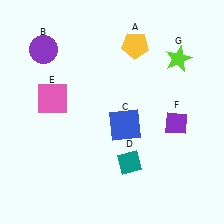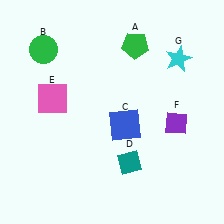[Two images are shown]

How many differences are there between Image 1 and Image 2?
There are 3 differences between the two images.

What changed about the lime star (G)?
In Image 1, G is lime. In Image 2, it changed to cyan.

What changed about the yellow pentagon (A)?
In Image 1, A is yellow. In Image 2, it changed to green.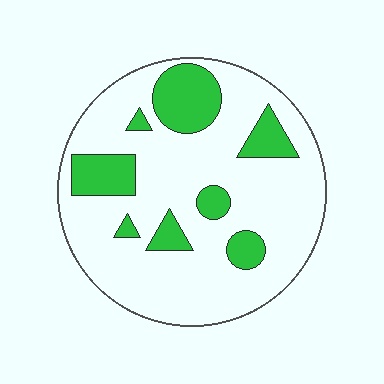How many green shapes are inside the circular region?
8.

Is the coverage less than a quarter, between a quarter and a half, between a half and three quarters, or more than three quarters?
Less than a quarter.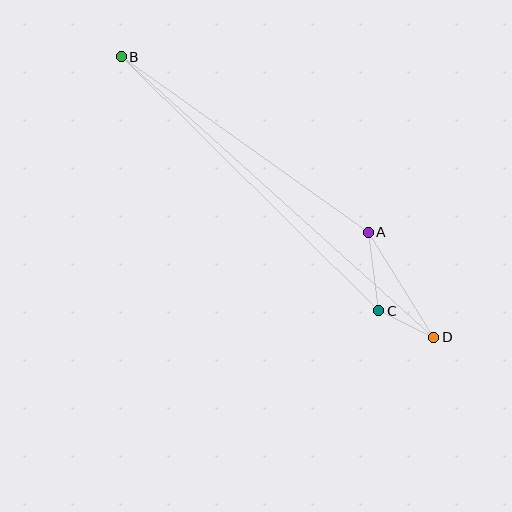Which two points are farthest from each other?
Points B and D are farthest from each other.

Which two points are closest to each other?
Points C and D are closest to each other.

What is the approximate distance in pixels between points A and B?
The distance between A and B is approximately 303 pixels.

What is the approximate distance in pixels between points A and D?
The distance between A and D is approximately 124 pixels.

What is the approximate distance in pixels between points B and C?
The distance between B and C is approximately 362 pixels.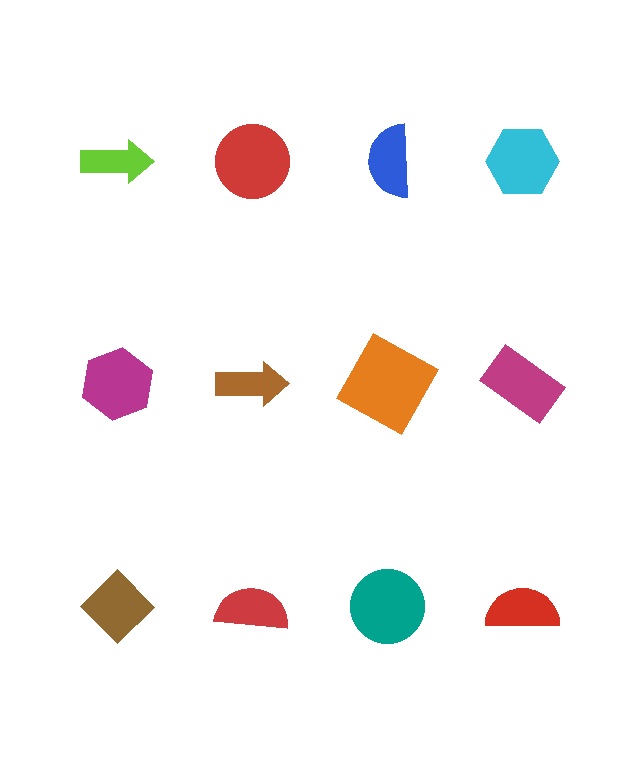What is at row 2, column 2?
A brown arrow.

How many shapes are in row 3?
4 shapes.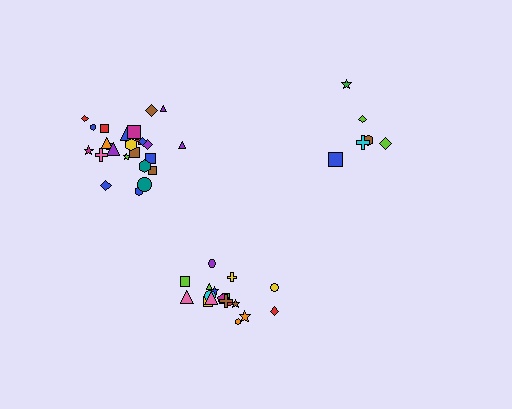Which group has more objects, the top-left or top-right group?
The top-left group.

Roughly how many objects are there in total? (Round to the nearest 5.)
Roughly 50 objects in total.